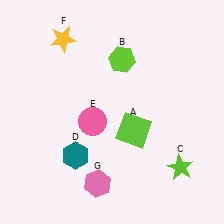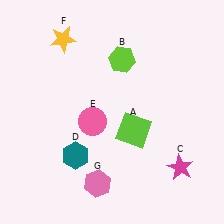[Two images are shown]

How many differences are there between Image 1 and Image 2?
There is 1 difference between the two images.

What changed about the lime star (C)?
In Image 1, C is lime. In Image 2, it changed to magenta.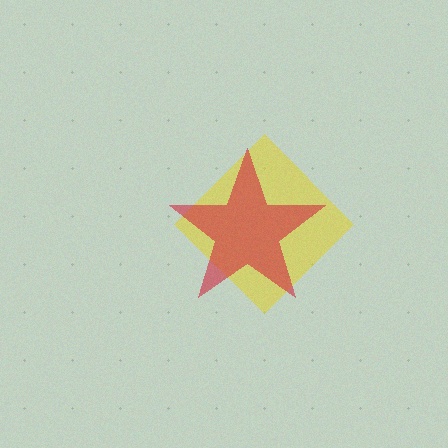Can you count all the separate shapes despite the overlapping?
Yes, there are 2 separate shapes.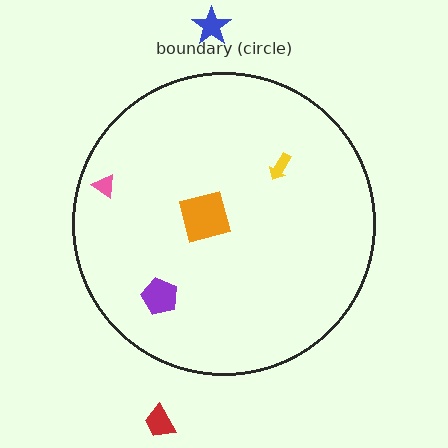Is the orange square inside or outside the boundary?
Inside.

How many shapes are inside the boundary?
4 inside, 2 outside.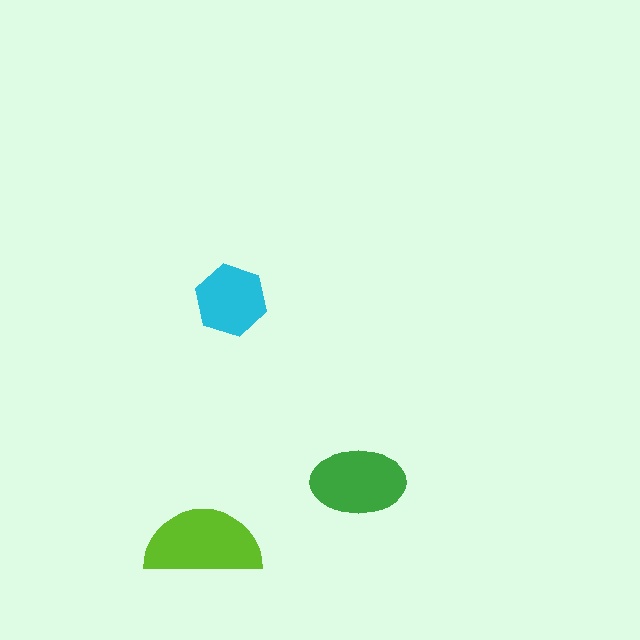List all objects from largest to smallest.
The lime semicircle, the green ellipse, the cyan hexagon.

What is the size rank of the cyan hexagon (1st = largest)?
3rd.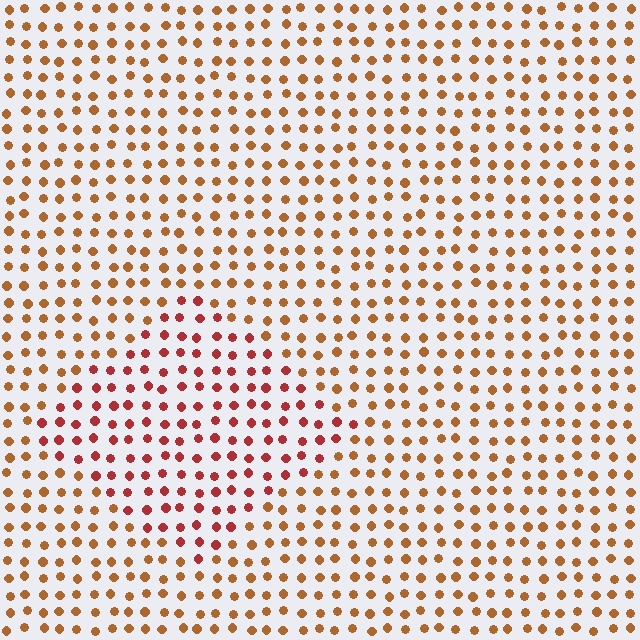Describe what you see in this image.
The image is filled with small brown elements in a uniform arrangement. A diamond-shaped region is visible where the elements are tinted to a slightly different hue, forming a subtle color boundary.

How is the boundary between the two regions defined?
The boundary is defined purely by a slight shift in hue (about 31 degrees). Spacing, size, and orientation are identical on both sides.